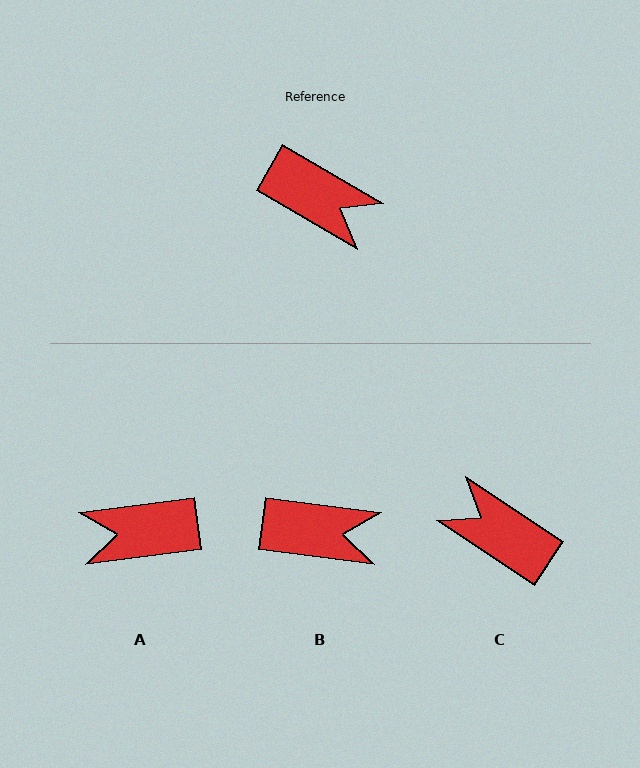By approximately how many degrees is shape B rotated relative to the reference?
Approximately 23 degrees counter-clockwise.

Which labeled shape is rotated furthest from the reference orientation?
C, about 177 degrees away.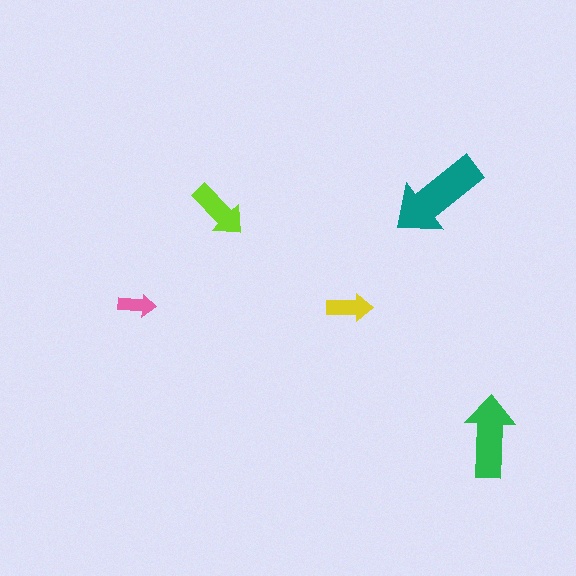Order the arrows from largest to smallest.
the teal one, the green one, the lime one, the yellow one, the pink one.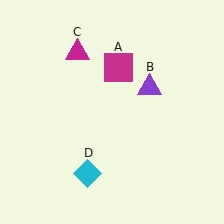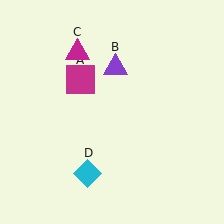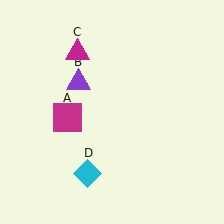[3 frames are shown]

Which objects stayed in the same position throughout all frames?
Magenta triangle (object C) and cyan diamond (object D) remained stationary.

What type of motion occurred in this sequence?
The magenta square (object A), purple triangle (object B) rotated counterclockwise around the center of the scene.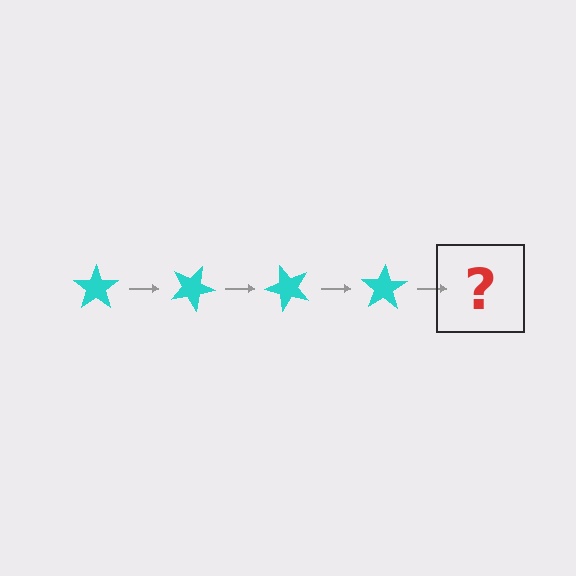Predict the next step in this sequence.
The next step is a cyan star rotated 100 degrees.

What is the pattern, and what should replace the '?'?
The pattern is that the star rotates 25 degrees each step. The '?' should be a cyan star rotated 100 degrees.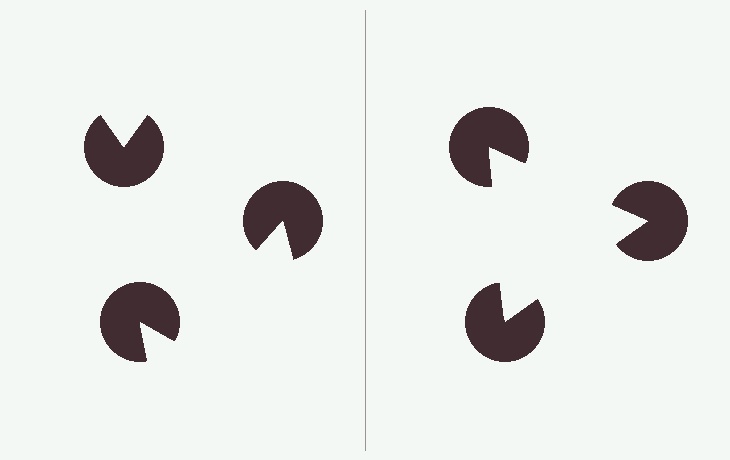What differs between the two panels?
The pac-man discs are positioned identically on both sides; only the wedge orientations differ. On the right they align to a triangle; on the left they are misaligned.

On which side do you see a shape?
An illusory triangle appears on the right side. On the left side the wedge cuts are rotated, so no coherent shape forms.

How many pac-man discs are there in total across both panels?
6 — 3 on each side.